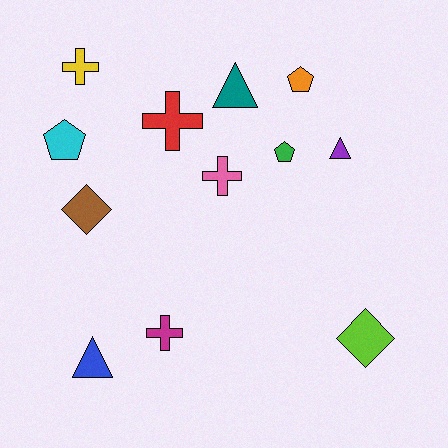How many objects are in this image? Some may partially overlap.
There are 12 objects.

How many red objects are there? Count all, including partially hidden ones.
There is 1 red object.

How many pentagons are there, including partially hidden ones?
There are 3 pentagons.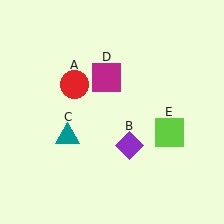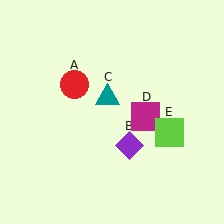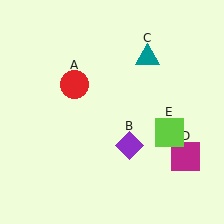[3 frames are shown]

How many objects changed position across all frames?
2 objects changed position: teal triangle (object C), magenta square (object D).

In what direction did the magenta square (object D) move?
The magenta square (object D) moved down and to the right.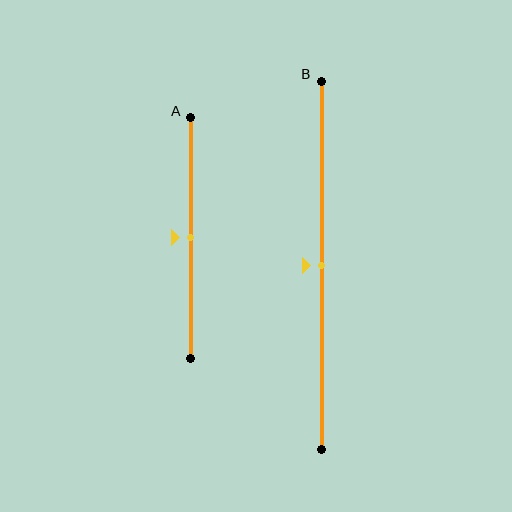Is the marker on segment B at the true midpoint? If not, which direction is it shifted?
Yes, the marker on segment B is at the true midpoint.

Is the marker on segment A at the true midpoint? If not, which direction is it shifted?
Yes, the marker on segment A is at the true midpoint.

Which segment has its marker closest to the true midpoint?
Segment A has its marker closest to the true midpoint.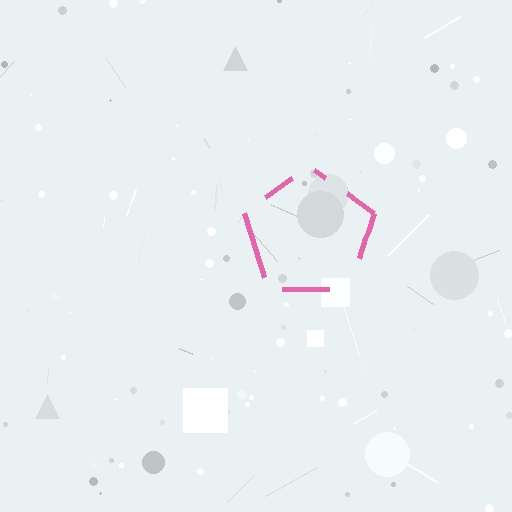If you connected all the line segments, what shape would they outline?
They would outline a pentagon.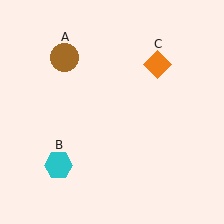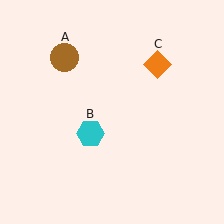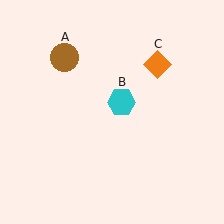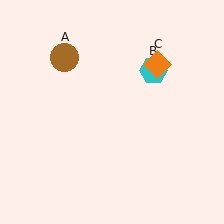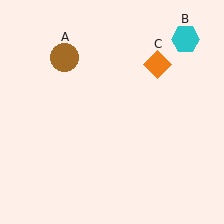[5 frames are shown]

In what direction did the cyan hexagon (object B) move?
The cyan hexagon (object B) moved up and to the right.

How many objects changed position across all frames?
1 object changed position: cyan hexagon (object B).